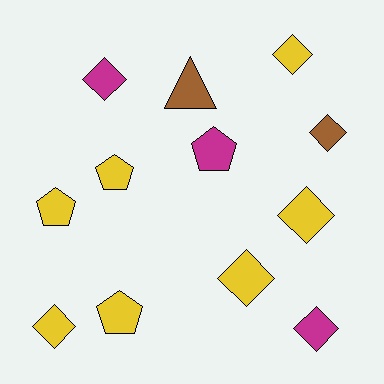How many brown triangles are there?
There is 1 brown triangle.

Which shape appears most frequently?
Diamond, with 7 objects.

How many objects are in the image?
There are 12 objects.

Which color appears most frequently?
Yellow, with 7 objects.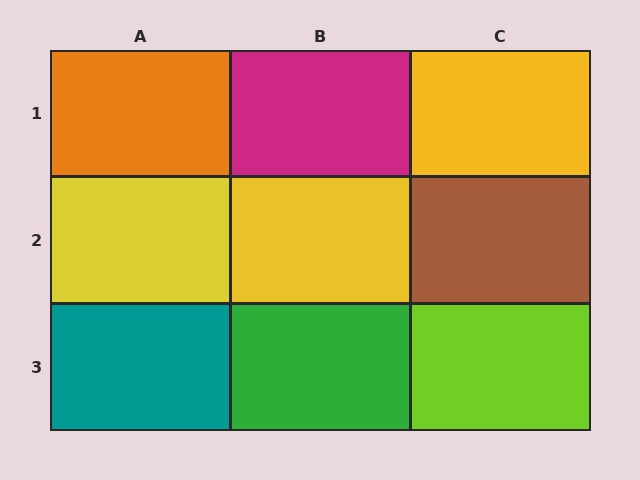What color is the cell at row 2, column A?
Yellow.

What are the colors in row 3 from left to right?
Teal, green, lime.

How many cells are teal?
1 cell is teal.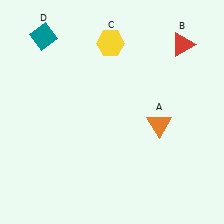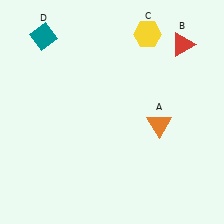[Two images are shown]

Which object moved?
The yellow hexagon (C) moved right.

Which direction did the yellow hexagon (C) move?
The yellow hexagon (C) moved right.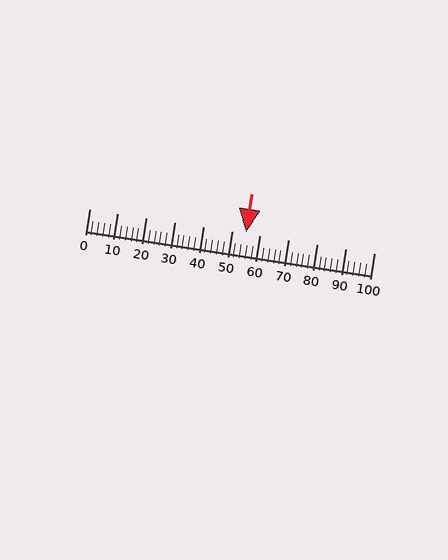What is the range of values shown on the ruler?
The ruler shows values from 0 to 100.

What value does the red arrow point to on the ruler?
The red arrow points to approximately 55.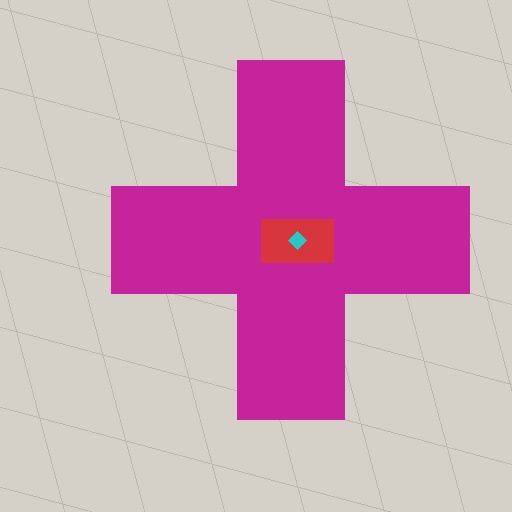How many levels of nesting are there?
3.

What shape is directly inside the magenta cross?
The red rectangle.